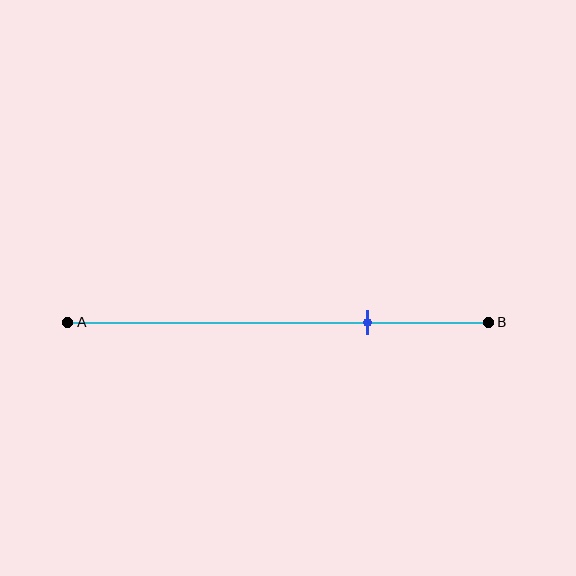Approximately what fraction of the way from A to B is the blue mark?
The blue mark is approximately 70% of the way from A to B.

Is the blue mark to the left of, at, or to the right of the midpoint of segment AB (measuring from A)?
The blue mark is to the right of the midpoint of segment AB.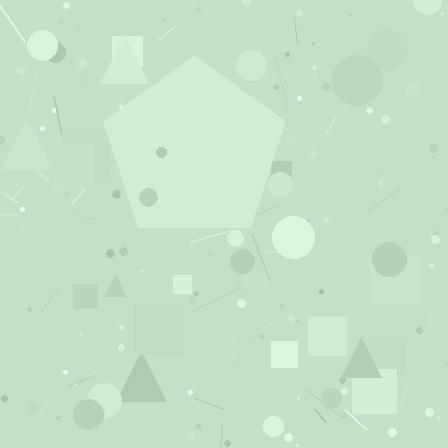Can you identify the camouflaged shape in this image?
The camouflaged shape is a pentagon.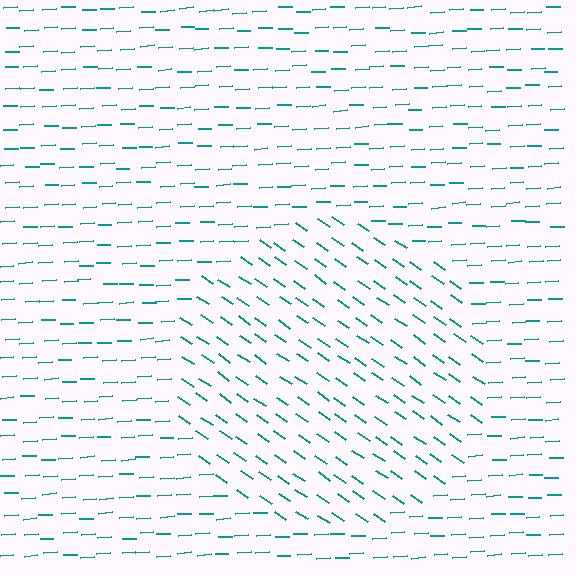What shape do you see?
I see a circle.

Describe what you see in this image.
The image is filled with small teal line segments. A circle region in the image has lines oriented differently from the surrounding lines, creating a visible texture boundary.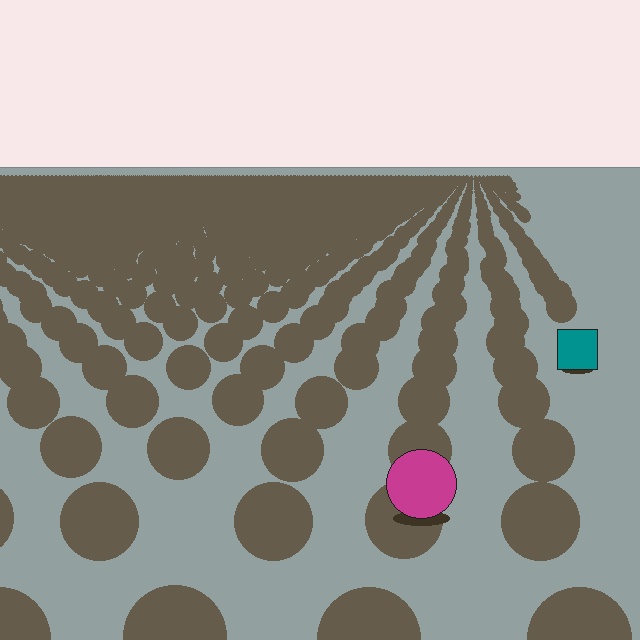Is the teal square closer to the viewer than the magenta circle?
No. The magenta circle is closer — you can tell from the texture gradient: the ground texture is coarser near it.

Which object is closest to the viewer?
The magenta circle is closest. The texture marks near it are larger and more spread out.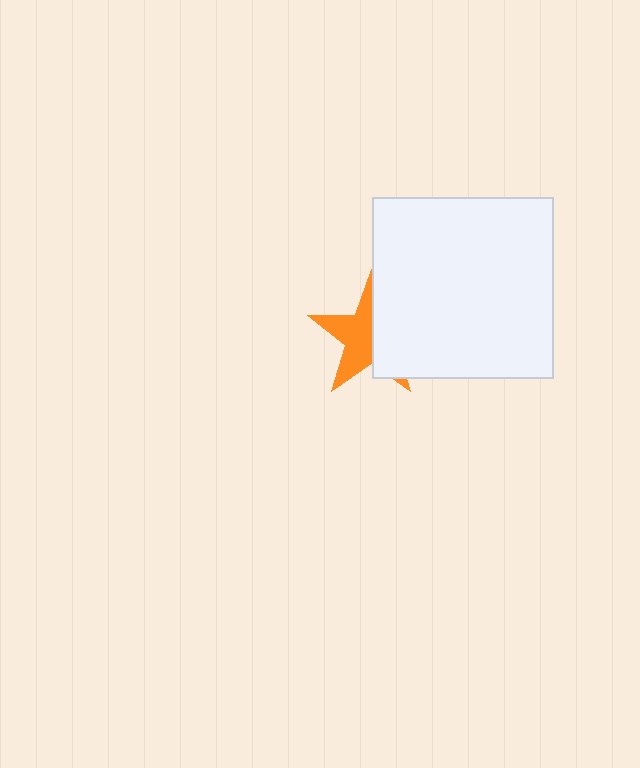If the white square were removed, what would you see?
You would see the complete orange star.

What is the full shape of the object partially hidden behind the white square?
The partially hidden object is an orange star.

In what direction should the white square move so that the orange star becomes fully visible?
The white square should move right. That is the shortest direction to clear the overlap and leave the orange star fully visible.